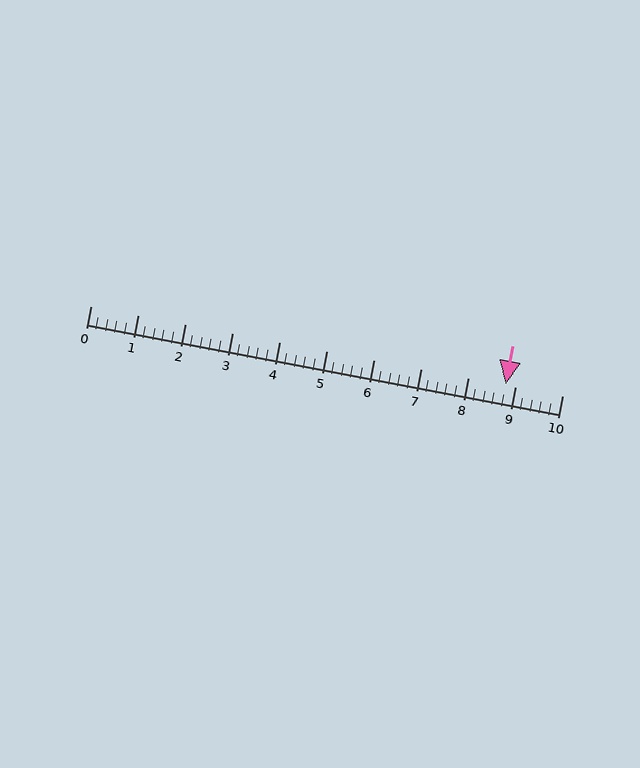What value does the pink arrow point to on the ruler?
The pink arrow points to approximately 8.8.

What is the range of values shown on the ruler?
The ruler shows values from 0 to 10.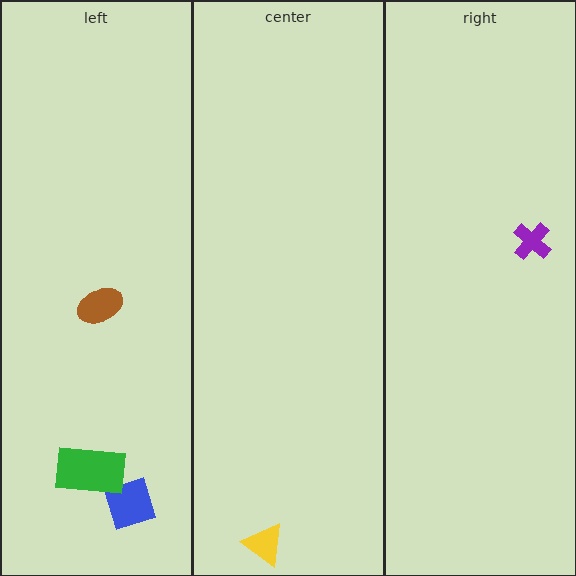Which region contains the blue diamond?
The left region.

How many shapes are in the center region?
1.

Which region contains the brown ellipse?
The left region.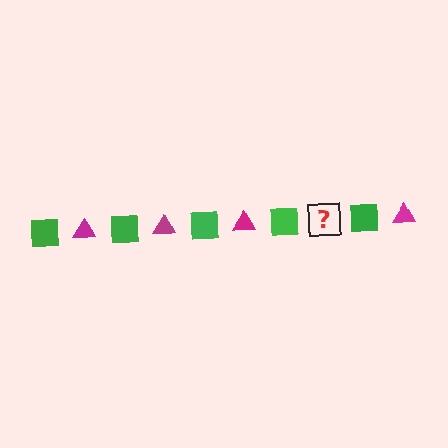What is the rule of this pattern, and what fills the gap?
The rule is that the pattern alternates between green square and magenta triangle. The gap should be filled with a magenta triangle.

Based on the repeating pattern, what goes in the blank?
The blank should be a magenta triangle.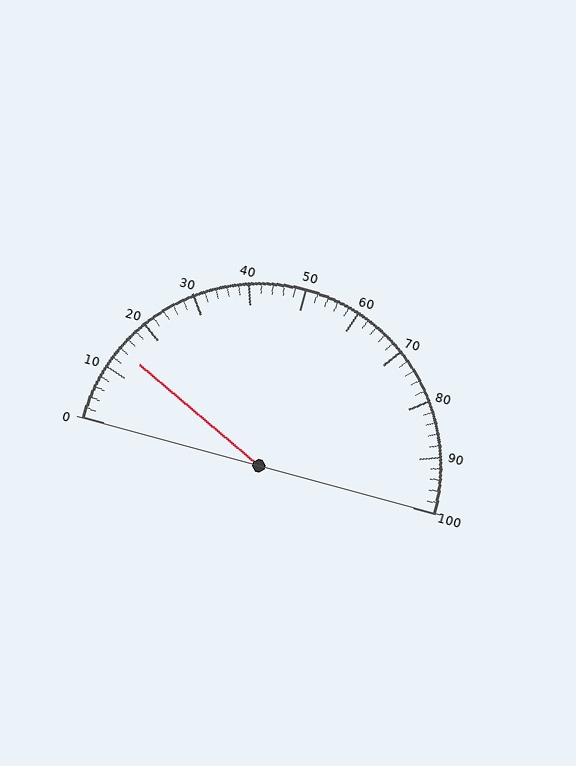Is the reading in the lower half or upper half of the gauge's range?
The reading is in the lower half of the range (0 to 100).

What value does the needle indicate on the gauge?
The needle indicates approximately 14.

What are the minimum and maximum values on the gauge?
The gauge ranges from 0 to 100.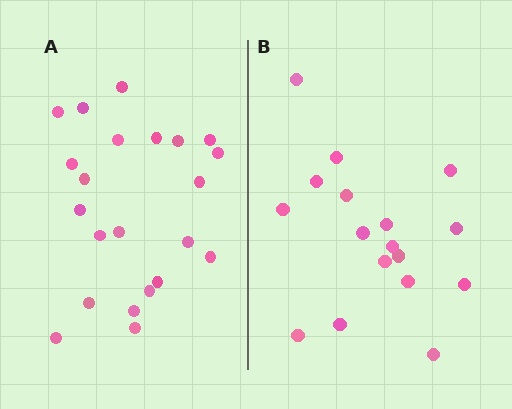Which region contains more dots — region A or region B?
Region A (the left region) has more dots.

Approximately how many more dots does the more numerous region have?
Region A has about 5 more dots than region B.